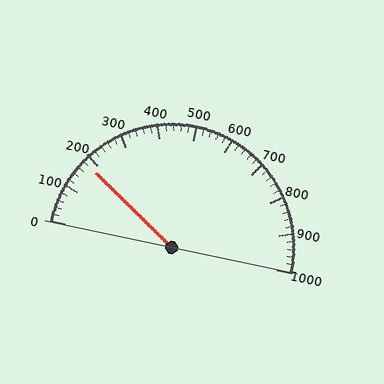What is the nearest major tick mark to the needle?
The nearest major tick mark is 200.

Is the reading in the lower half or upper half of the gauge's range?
The reading is in the lower half of the range (0 to 1000).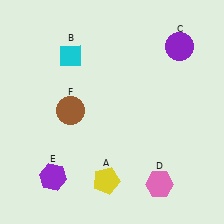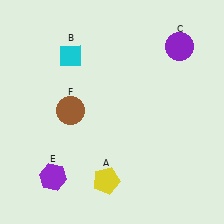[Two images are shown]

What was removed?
The pink hexagon (D) was removed in Image 2.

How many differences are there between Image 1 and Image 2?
There is 1 difference between the two images.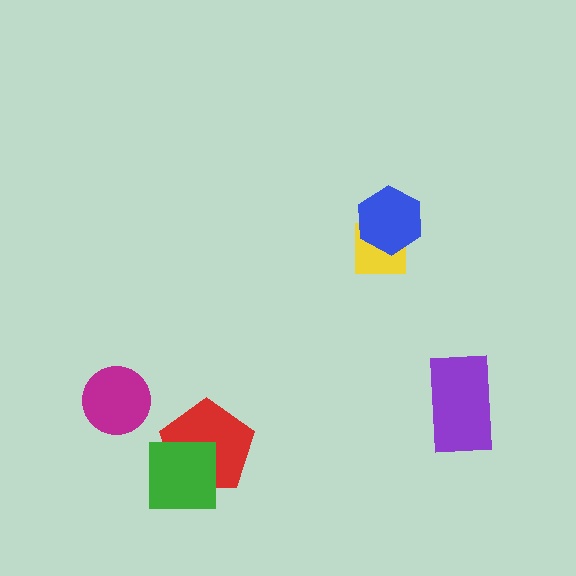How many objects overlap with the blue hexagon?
1 object overlaps with the blue hexagon.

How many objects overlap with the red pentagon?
1 object overlaps with the red pentagon.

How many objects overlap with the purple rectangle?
0 objects overlap with the purple rectangle.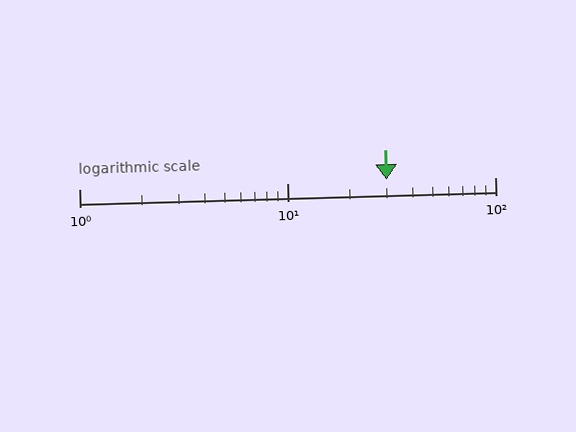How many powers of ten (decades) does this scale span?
The scale spans 2 decades, from 1 to 100.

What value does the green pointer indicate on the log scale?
The pointer indicates approximately 30.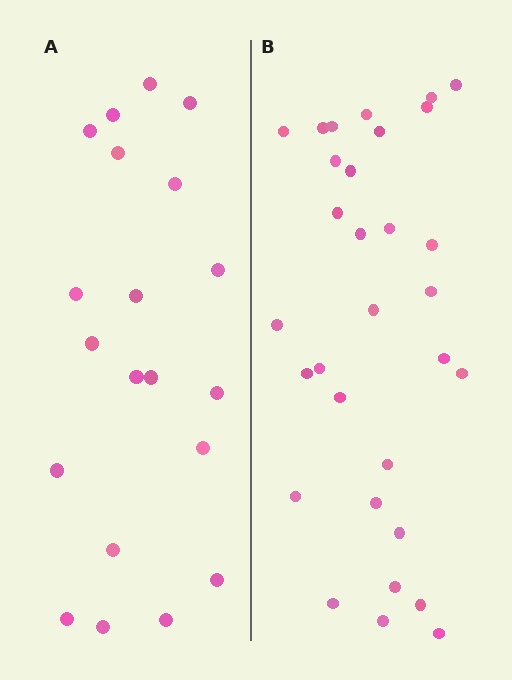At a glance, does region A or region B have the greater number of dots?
Region B (the right region) has more dots.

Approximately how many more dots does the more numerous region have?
Region B has roughly 12 or so more dots than region A.